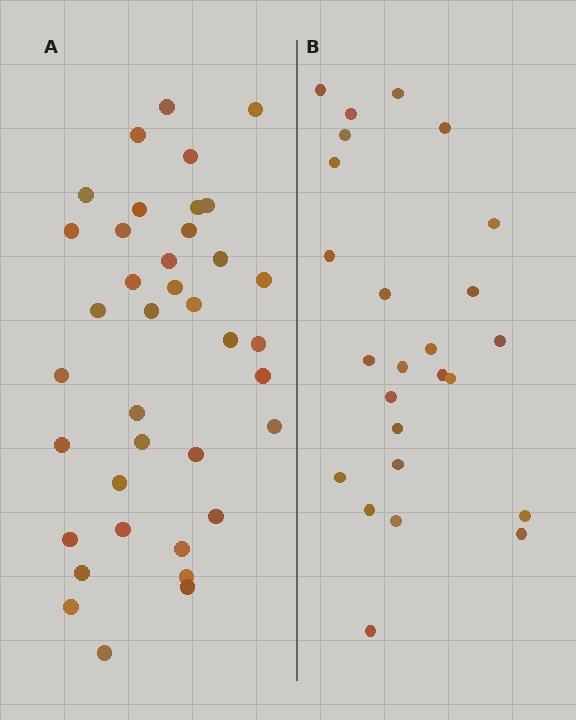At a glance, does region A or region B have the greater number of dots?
Region A (the left region) has more dots.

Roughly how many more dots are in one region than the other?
Region A has approximately 15 more dots than region B.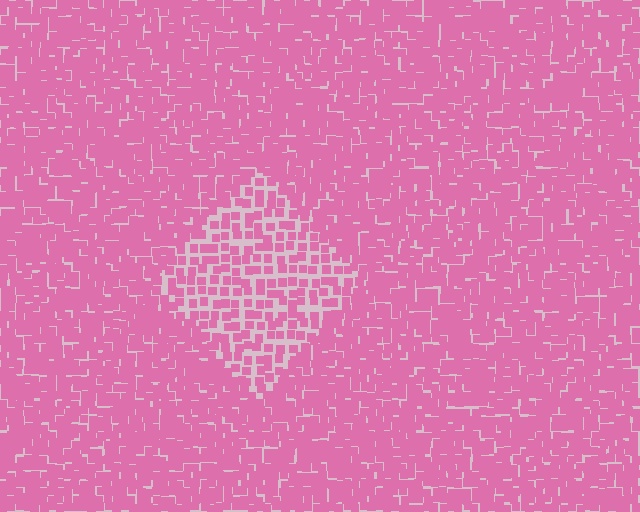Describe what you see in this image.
The image contains small pink elements arranged at two different densities. A diamond-shaped region is visible where the elements are less densely packed than the surrounding area.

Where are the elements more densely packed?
The elements are more densely packed outside the diamond boundary.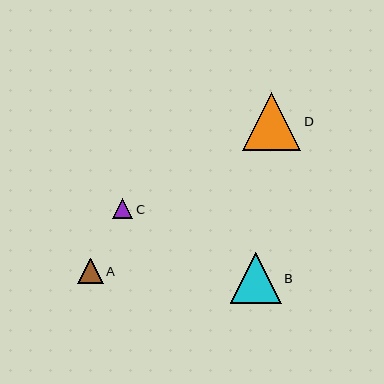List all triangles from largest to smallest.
From largest to smallest: D, B, A, C.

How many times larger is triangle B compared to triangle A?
Triangle B is approximately 2.0 times the size of triangle A.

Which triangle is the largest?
Triangle D is the largest with a size of approximately 58 pixels.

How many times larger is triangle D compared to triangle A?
Triangle D is approximately 2.3 times the size of triangle A.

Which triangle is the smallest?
Triangle C is the smallest with a size of approximately 20 pixels.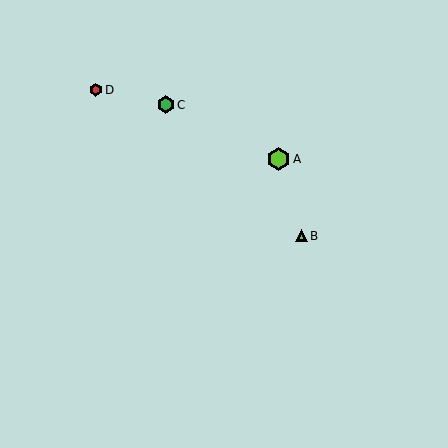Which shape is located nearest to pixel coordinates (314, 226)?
The lime triangle (labeled B) at (301, 236) is nearest to that location.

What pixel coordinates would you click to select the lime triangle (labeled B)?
Click at (301, 236) to select the lime triangle B.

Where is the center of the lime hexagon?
The center of the lime hexagon is at (278, 159).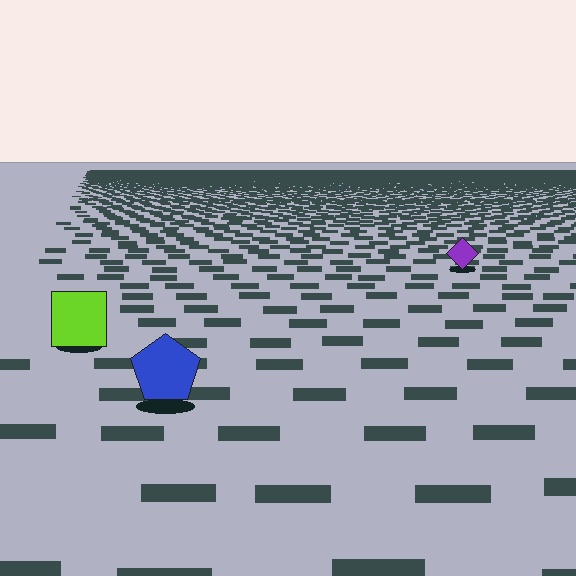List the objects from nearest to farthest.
From nearest to farthest: the blue pentagon, the lime square, the purple diamond.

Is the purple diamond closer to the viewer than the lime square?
No. The lime square is closer — you can tell from the texture gradient: the ground texture is coarser near it.